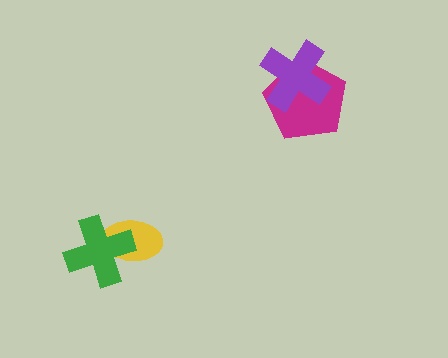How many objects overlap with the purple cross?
1 object overlaps with the purple cross.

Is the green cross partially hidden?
No, no other shape covers it.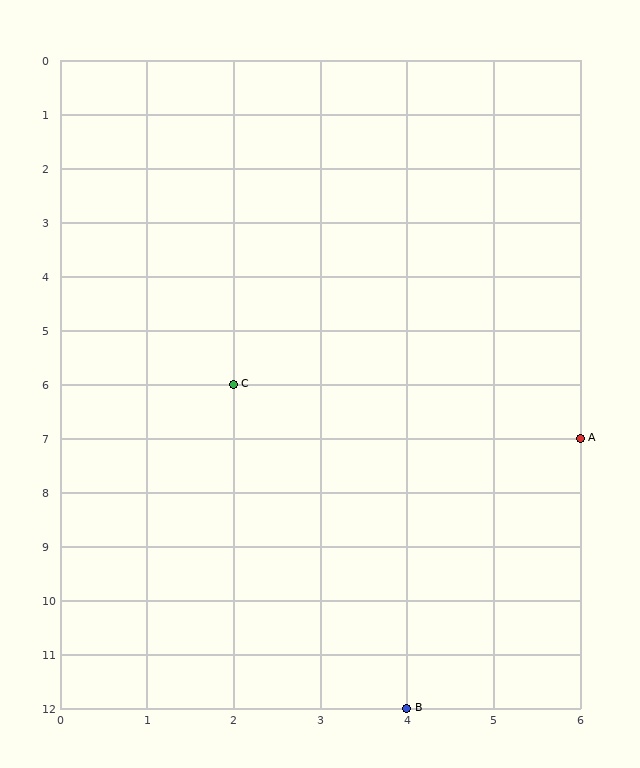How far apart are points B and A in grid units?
Points B and A are 2 columns and 5 rows apart (about 5.4 grid units diagonally).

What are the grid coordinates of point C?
Point C is at grid coordinates (2, 6).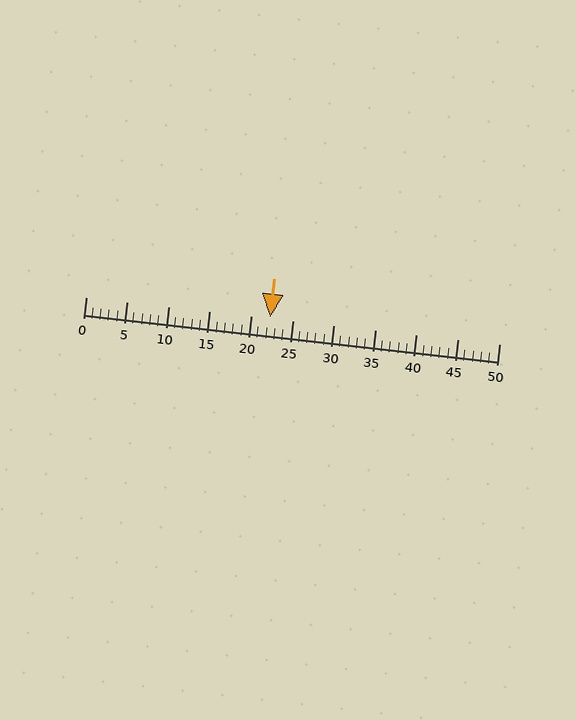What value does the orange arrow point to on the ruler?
The orange arrow points to approximately 22.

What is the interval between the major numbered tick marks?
The major tick marks are spaced 5 units apart.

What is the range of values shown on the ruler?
The ruler shows values from 0 to 50.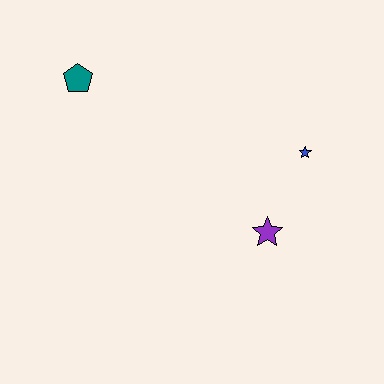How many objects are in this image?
There are 3 objects.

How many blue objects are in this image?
There is 1 blue object.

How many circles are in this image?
There are no circles.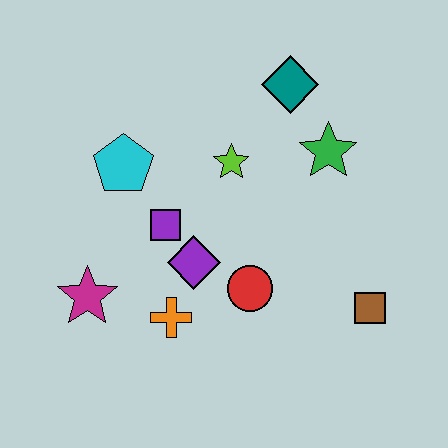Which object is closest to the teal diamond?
The green star is closest to the teal diamond.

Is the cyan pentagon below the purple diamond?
No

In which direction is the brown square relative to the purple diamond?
The brown square is to the right of the purple diamond.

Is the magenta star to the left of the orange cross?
Yes